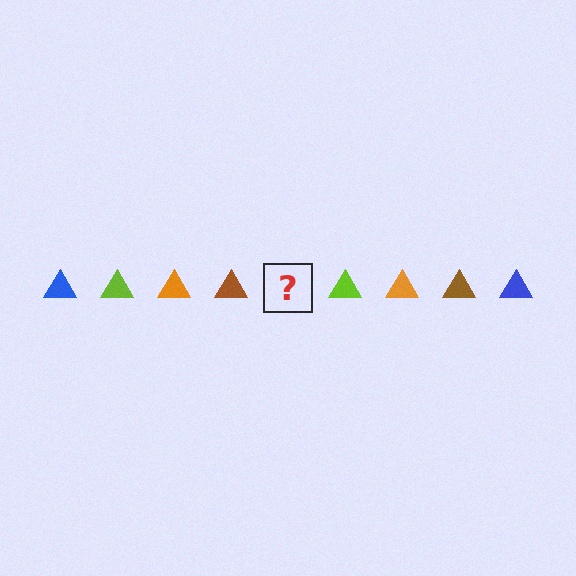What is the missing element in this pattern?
The missing element is a blue triangle.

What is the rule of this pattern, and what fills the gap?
The rule is that the pattern cycles through blue, lime, orange, brown triangles. The gap should be filled with a blue triangle.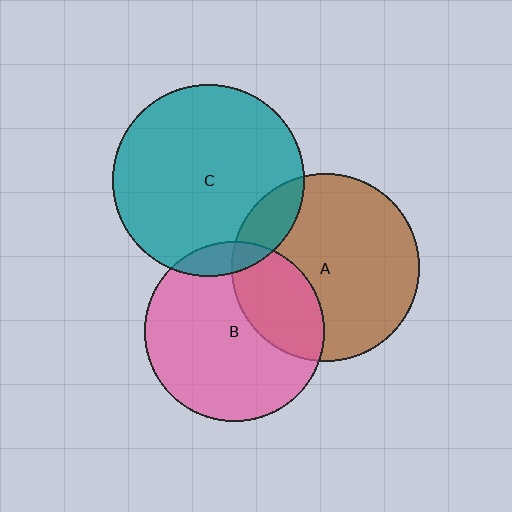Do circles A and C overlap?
Yes.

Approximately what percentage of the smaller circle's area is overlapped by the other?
Approximately 15%.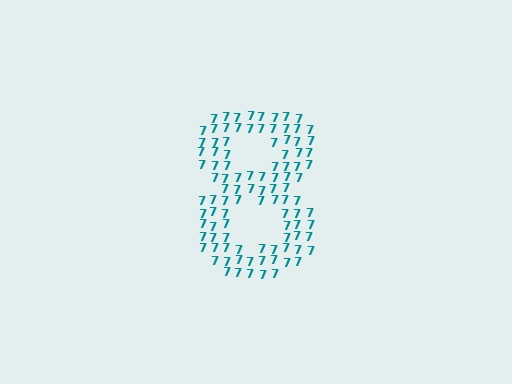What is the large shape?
The large shape is the digit 8.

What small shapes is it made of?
It is made of small digit 7's.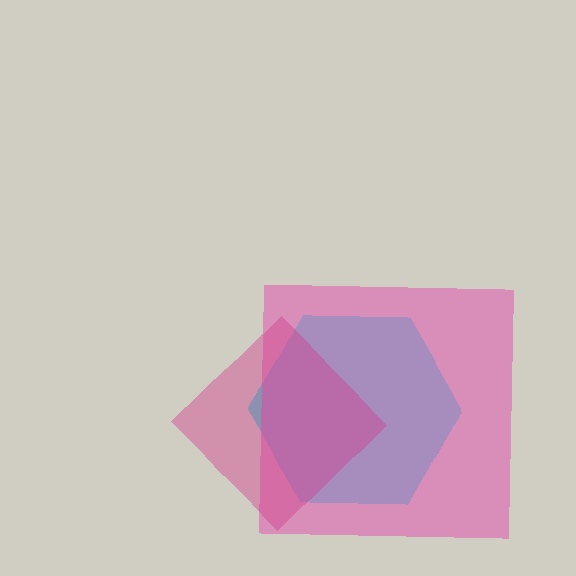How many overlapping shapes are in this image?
There are 3 overlapping shapes in the image.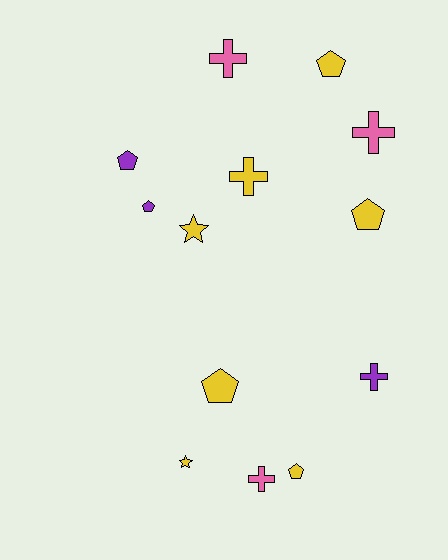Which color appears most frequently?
Yellow, with 7 objects.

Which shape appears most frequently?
Pentagon, with 6 objects.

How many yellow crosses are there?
There is 1 yellow cross.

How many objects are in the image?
There are 13 objects.